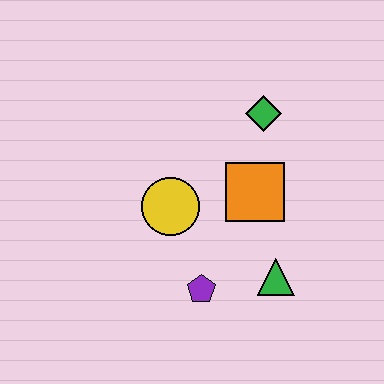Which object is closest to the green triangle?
The purple pentagon is closest to the green triangle.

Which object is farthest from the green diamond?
The purple pentagon is farthest from the green diamond.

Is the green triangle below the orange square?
Yes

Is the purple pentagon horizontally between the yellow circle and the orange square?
Yes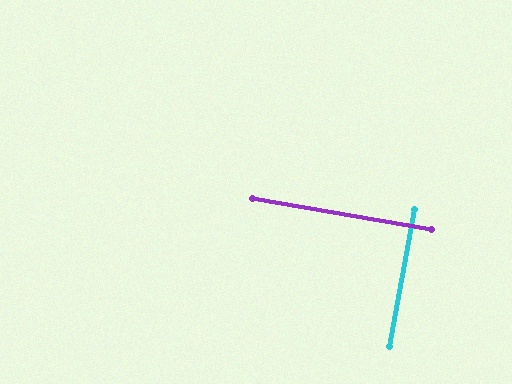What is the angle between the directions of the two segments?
Approximately 89 degrees.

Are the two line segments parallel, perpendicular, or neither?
Perpendicular — they meet at approximately 89°.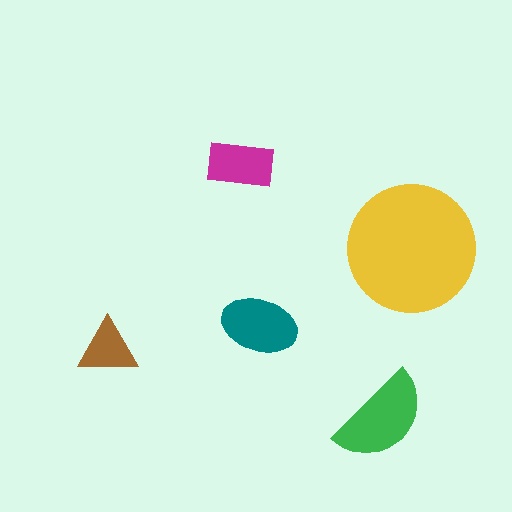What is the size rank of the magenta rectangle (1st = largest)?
4th.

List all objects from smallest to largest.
The brown triangle, the magenta rectangle, the teal ellipse, the green semicircle, the yellow circle.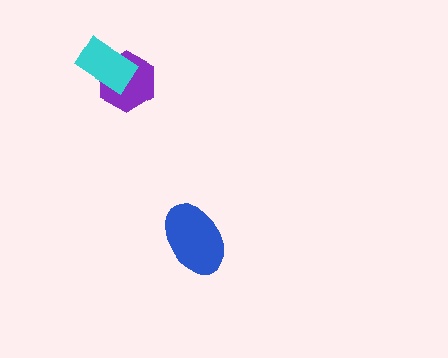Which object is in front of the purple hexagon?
The cyan rectangle is in front of the purple hexagon.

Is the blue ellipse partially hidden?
No, no other shape covers it.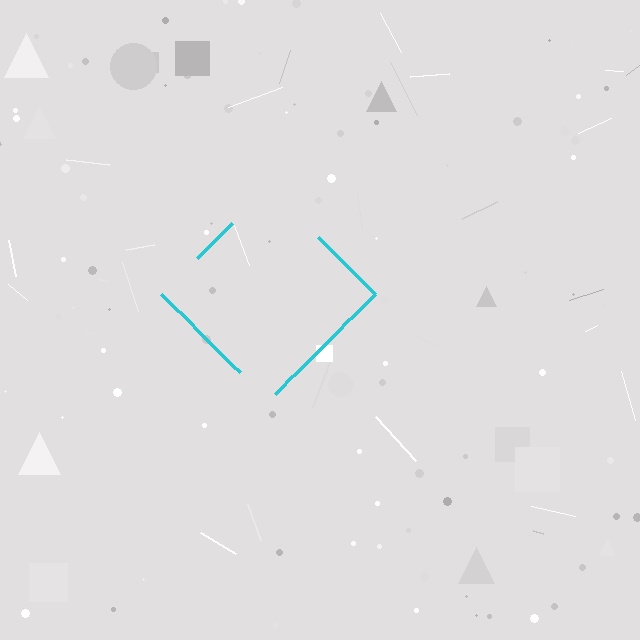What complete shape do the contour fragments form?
The contour fragments form a diamond.